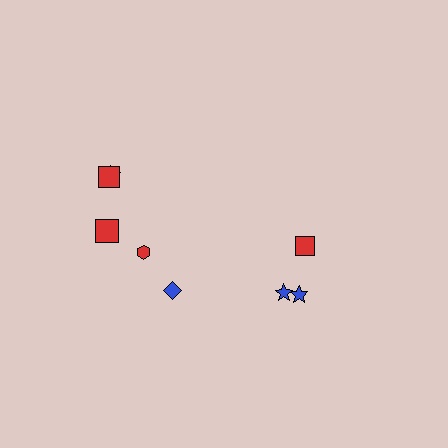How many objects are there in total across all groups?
There are 8 objects.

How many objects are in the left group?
There are 5 objects.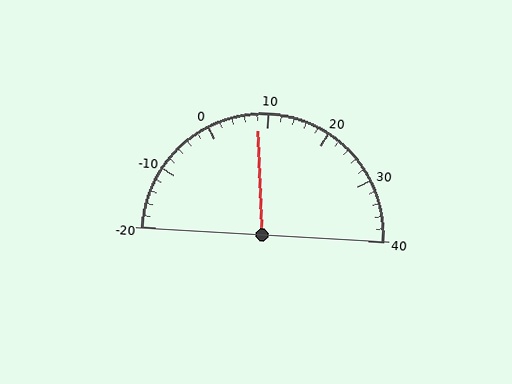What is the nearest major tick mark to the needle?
The nearest major tick mark is 10.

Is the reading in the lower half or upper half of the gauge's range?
The reading is in the lower half of the range (-20 to 40).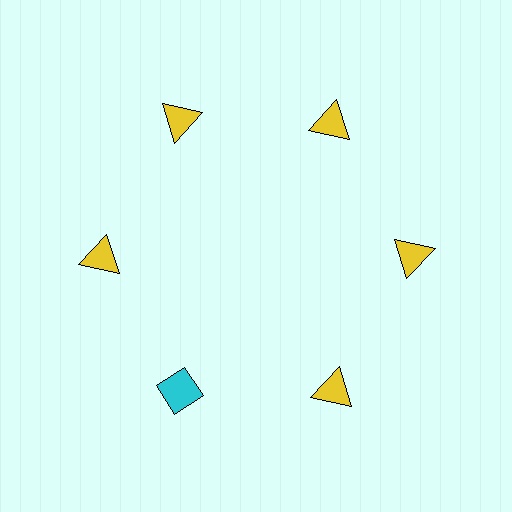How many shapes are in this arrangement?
There are 6 shapes arranged in a ring pattern.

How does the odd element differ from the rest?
It differs in both color (cyan instead of yellow) and shape (diamond instead of triangle).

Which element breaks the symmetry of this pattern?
The cyan diamond at roughly the 7 o'clock position breaks the symmetry. All other shapes are yellow triangles.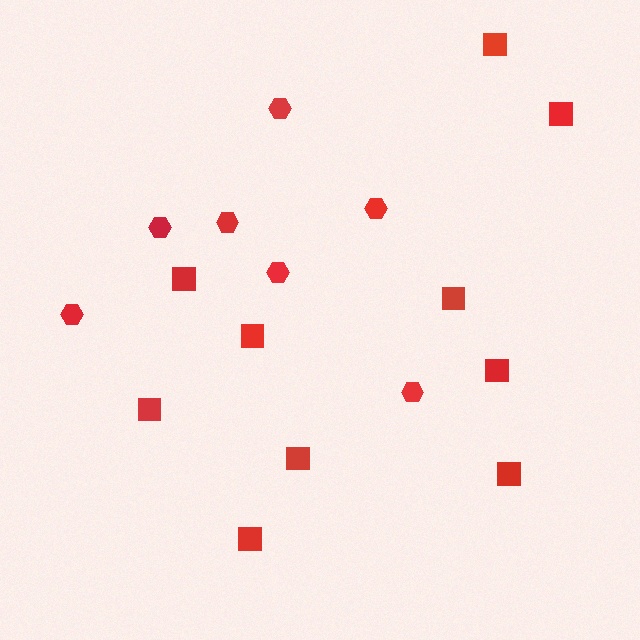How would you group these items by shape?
There are 2 groups: one group of hexagons (7) and one group of squares (10).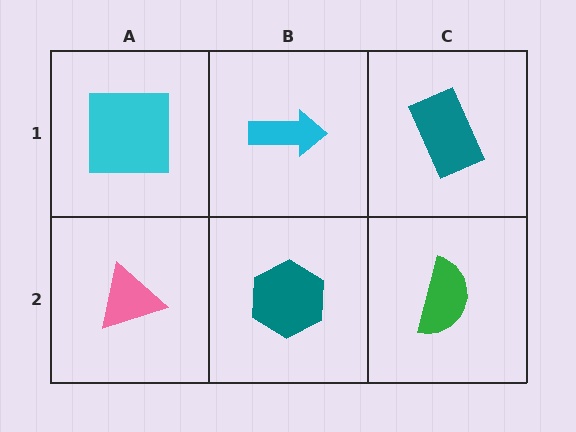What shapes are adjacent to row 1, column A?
A pink triangle (row 2, column A), a cyan arrow (row 1, column B).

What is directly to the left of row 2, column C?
A teal hexagon.